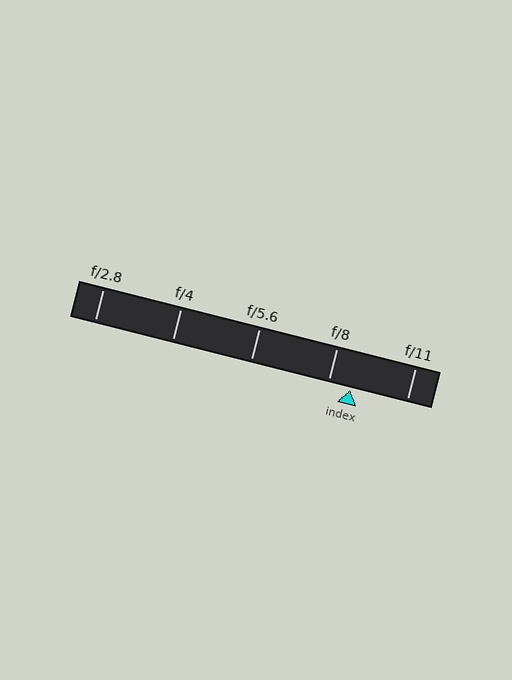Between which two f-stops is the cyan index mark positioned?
The index mark is between f/8 and f/11.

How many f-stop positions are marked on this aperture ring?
There are 5 f-stop positions marked.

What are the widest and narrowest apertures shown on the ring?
The widest aperture shown is f/2.8 and the narrowest is f/11.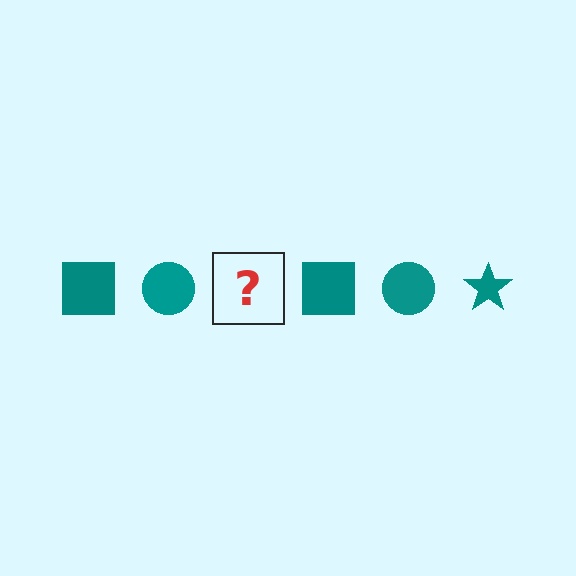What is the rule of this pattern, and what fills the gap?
The rule is that the pattern cycles through square, circle, star shapes in teal. The gap should be filled with a teal star.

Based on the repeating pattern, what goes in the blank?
The blank should be a teal star.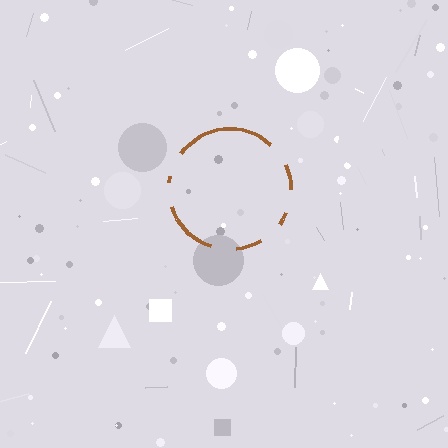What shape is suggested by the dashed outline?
The dashed outline suggests a circle.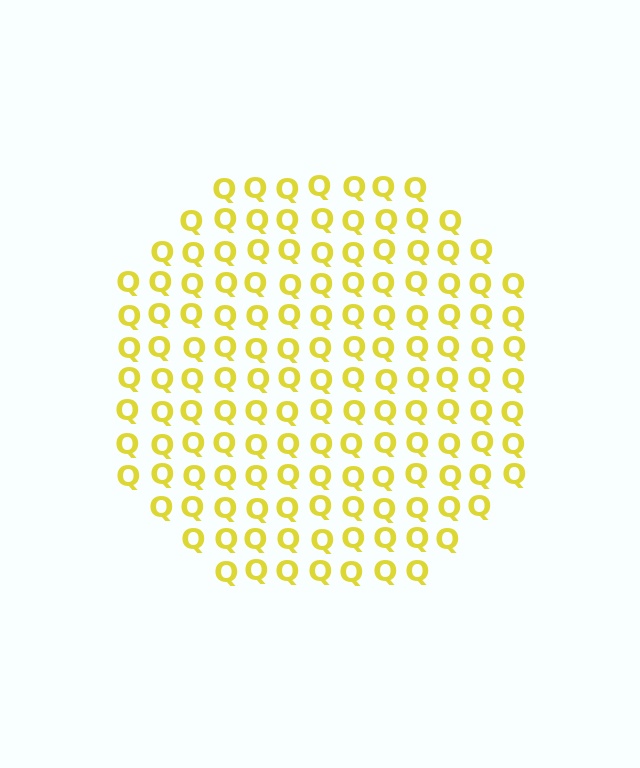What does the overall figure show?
The overall figure shows a circle.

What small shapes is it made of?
It is made of small letter Q's.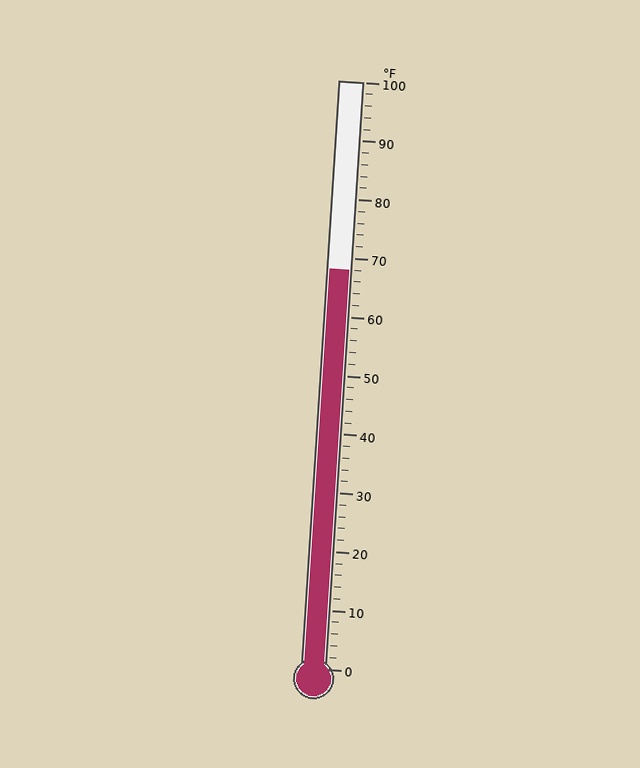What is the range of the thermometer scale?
The thermometer scale ranges from 0°F to 100°F.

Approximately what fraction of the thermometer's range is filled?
The thermometer is filled to approximately 70% of its range.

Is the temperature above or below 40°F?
The temperature is above 40°F.